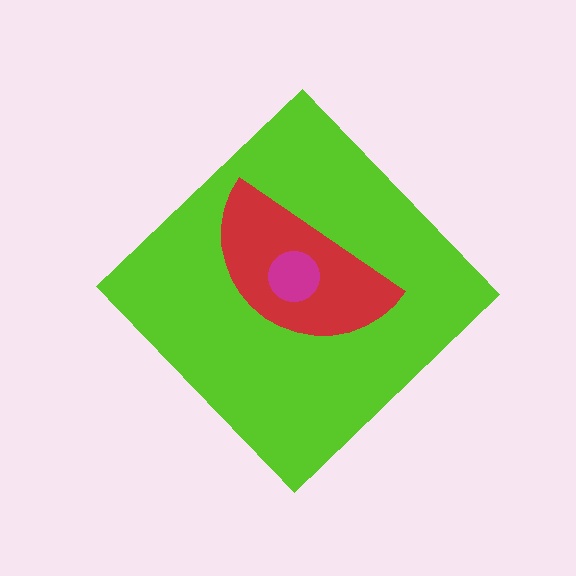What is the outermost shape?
The lime diamond.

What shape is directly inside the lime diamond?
The red semicircle.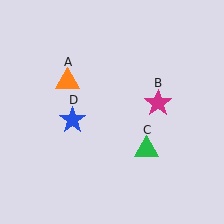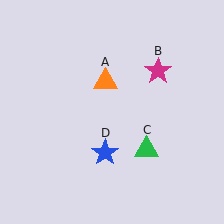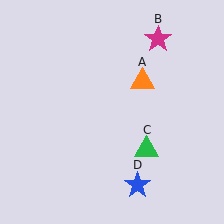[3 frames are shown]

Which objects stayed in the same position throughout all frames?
Green triangle (object C) remained stationary.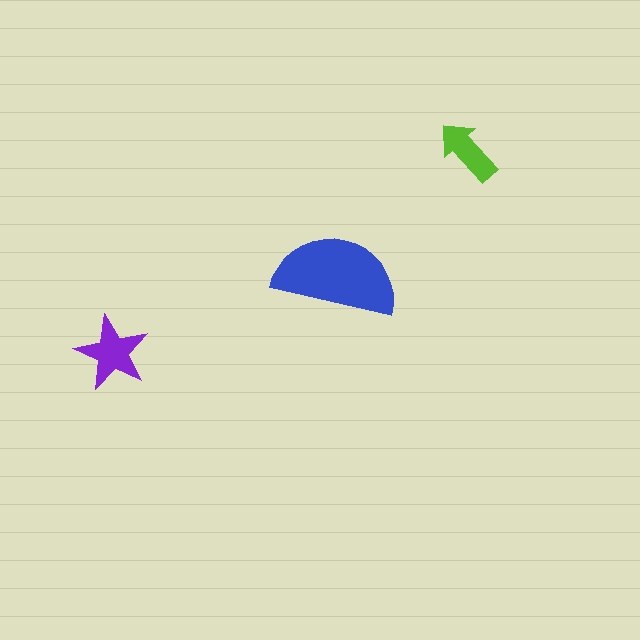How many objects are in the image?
There are 3 objects in the image.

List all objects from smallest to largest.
The lime arrow, the purple star, the blue semicircle.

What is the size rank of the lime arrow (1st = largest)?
3rd.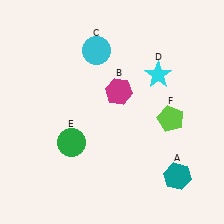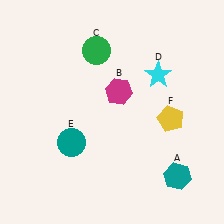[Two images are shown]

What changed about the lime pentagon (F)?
In Image 1, F is lime. In Image 2, it changed to yellow.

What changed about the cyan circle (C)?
In Image 1, C is cyan. In Image 2, it changed to green.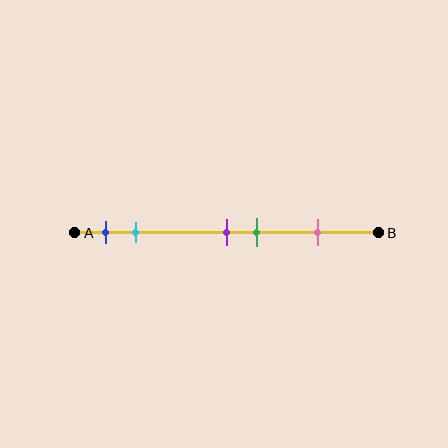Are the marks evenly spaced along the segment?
No, the marks are not evenly spaced.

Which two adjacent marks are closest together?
The purple and green marks are the closest adjacent pair.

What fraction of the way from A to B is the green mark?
The green mark is approximately 60% (0.6) of the way from A to B.